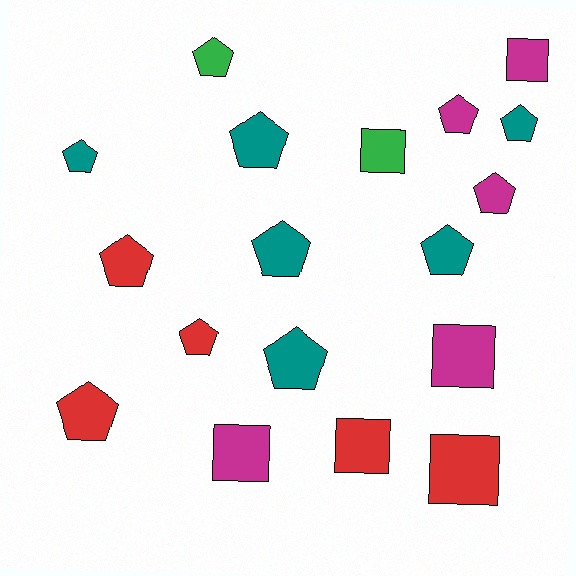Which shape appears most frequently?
Pentagon, with 12 objects.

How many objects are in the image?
There are 18 objects.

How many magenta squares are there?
There are 3 magenta squares.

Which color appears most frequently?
Teal, with 6 objects.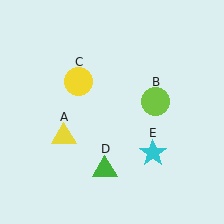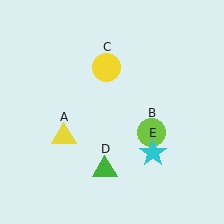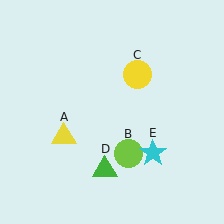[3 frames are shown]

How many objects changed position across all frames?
2 objects changed position: lime circle (object B), yellow circle (object C).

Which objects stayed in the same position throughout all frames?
Yellow triangle (object A) and green triangle (object D) and cyan star (object E) remained stationary.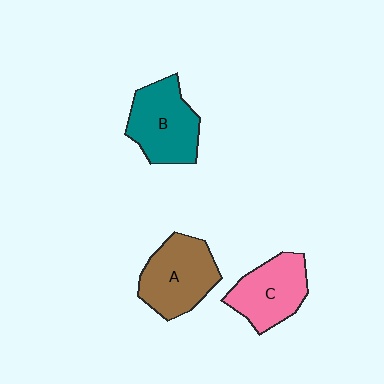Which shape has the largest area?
Shape A (brown).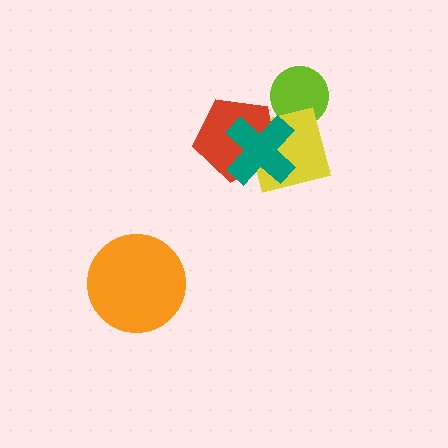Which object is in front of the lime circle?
The yellow square is in front of the lime circle.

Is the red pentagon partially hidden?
Yes, it is partially covered by another shape.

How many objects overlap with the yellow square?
3 objects overlap with the yellow square.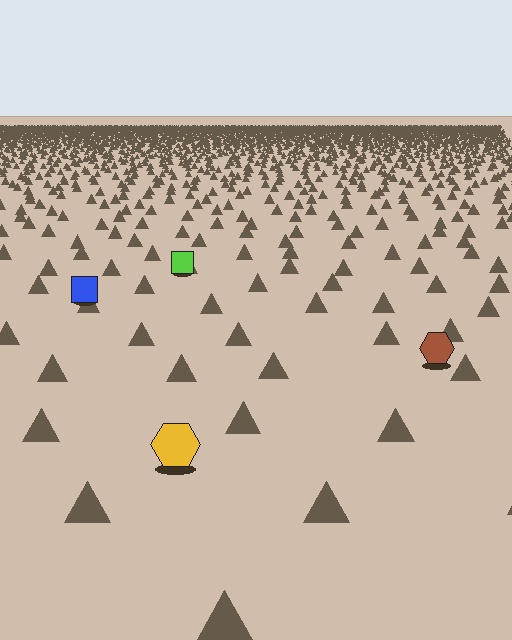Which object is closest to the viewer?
The yellow hexagon is closest. The texture marks near it are larger and more spread out.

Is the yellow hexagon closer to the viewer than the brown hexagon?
Yes. The yellow hexagon is closer — you can tell from the texture gradient: the ground texture is coarser near it.